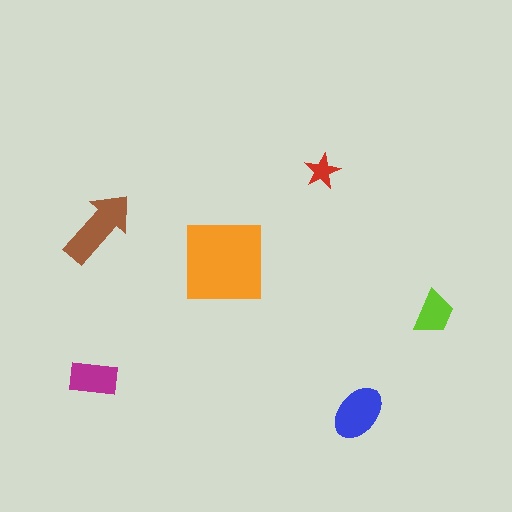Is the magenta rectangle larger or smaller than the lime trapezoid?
Larger.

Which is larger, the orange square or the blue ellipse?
The orange square.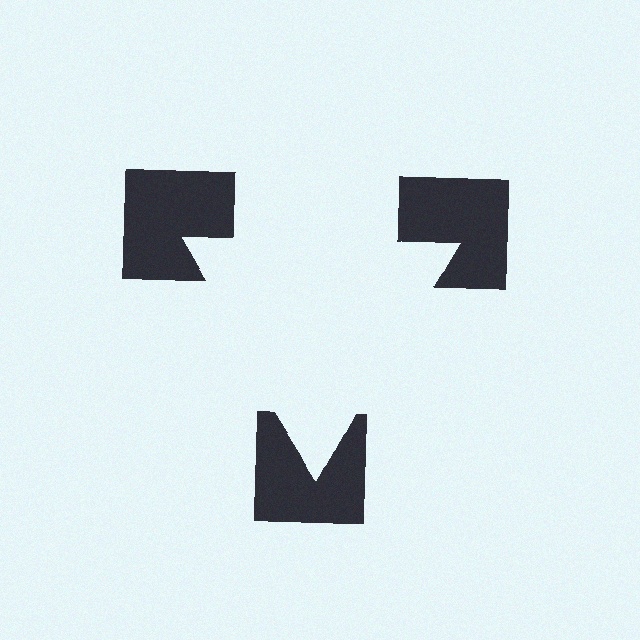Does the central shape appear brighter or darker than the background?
It typically appears slightly brighter than the background, even though no actual brightness change is drawn.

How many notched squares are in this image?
There are 3 — one at each vertex of the illusory triangle.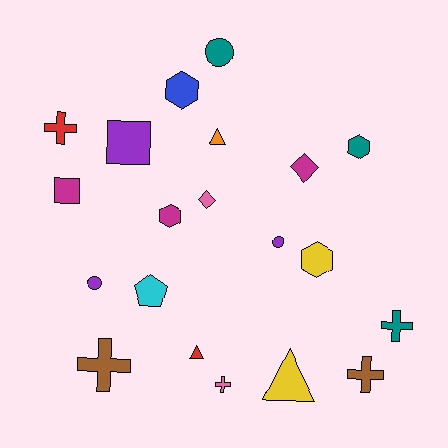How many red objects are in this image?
There are 2 red objects.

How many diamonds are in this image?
There are 2 diamonds.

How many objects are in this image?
There are 20 objects.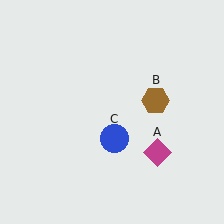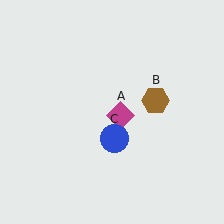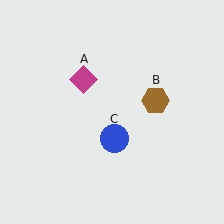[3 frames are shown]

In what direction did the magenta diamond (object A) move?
The magenta diamond (object A) moved up and to the left.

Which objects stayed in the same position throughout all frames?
Brown hexagon (object B) and blue circle (object C) remained stationary.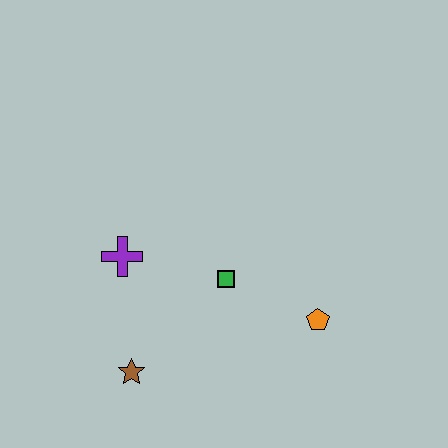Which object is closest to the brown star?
The purple cross is closest to the brown star.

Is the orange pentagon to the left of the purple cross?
No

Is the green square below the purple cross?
Yes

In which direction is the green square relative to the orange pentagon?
The green square is to the left of the orange pentagon.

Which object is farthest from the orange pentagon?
The purple cross is farthest from the orange pentagon.